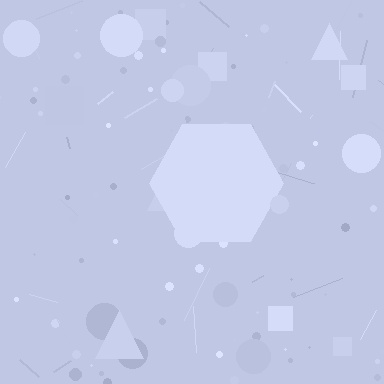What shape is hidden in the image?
A hexagon is hidden in the image.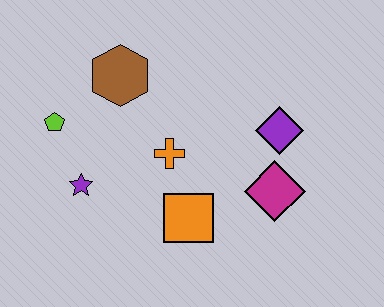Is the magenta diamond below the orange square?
No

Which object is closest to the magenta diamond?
The purple diamond is closest to the magenta diamond.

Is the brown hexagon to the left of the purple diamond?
Yes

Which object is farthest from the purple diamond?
The lime pentagon is farthest from the purple diamond.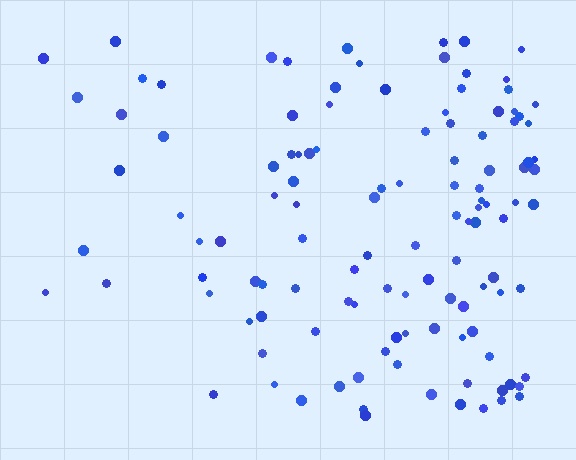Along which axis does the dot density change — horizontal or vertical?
Horizontal.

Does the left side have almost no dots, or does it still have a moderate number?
Still a moderate number, just noticeably fewer than the right.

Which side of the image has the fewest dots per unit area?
The left.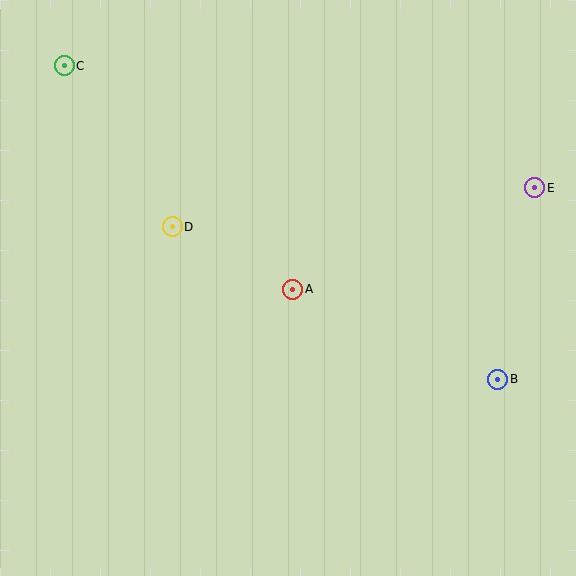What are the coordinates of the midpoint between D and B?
The midpoint between D and B is at (335, 303).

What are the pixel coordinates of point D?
Point D is at (172, 227).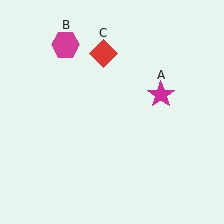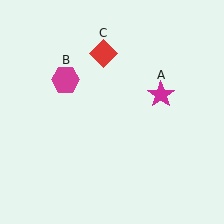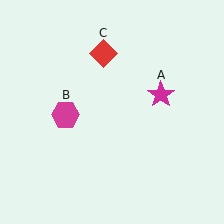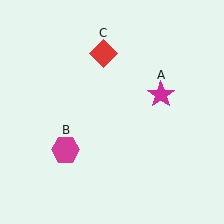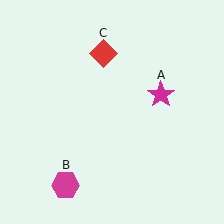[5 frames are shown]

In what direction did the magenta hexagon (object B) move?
The magenta hexagon (object B) moved down.